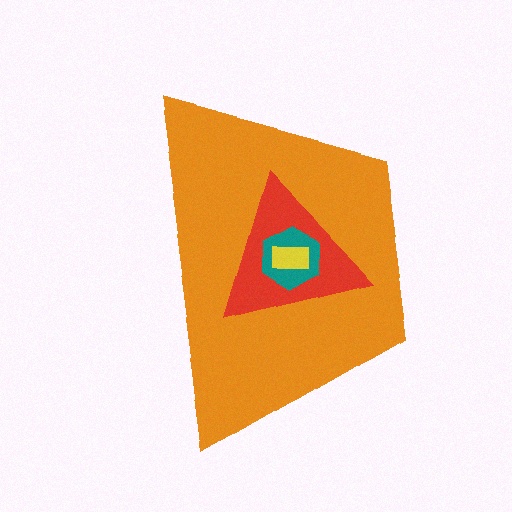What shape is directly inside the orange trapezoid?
The red triangle.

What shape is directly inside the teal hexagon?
The yellow rectangle.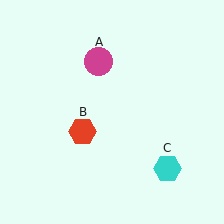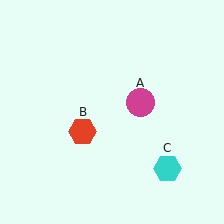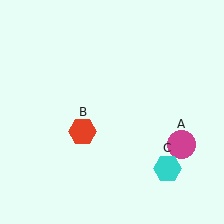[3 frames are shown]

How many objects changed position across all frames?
1 object changed position: magenta circle (object A).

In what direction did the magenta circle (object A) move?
The magenta circle (object A) moved down and to the right.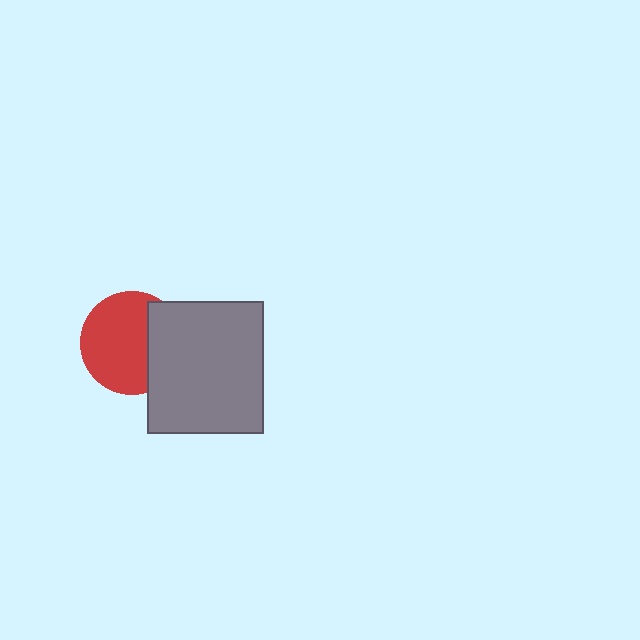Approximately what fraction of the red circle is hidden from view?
Roughly 30% of the red circle is hidden behind the gray rectangle.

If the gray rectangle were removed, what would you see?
You would see the complete red circle.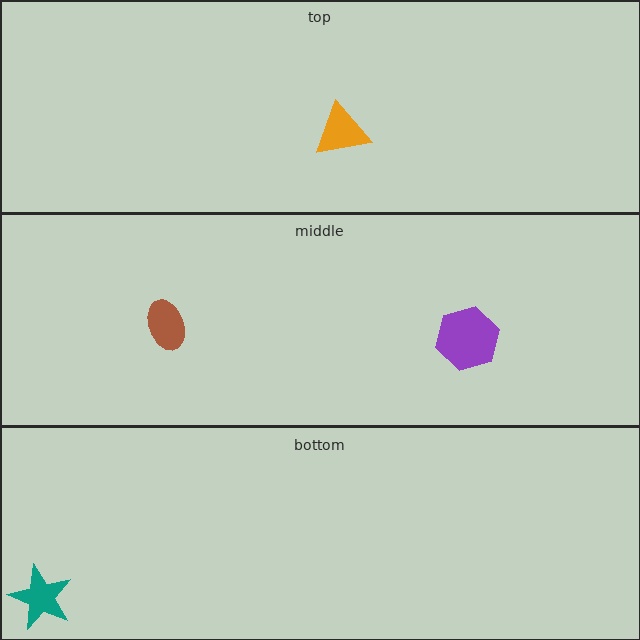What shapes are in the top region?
The orange triangle.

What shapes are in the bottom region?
The teal star.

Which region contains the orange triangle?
The top region.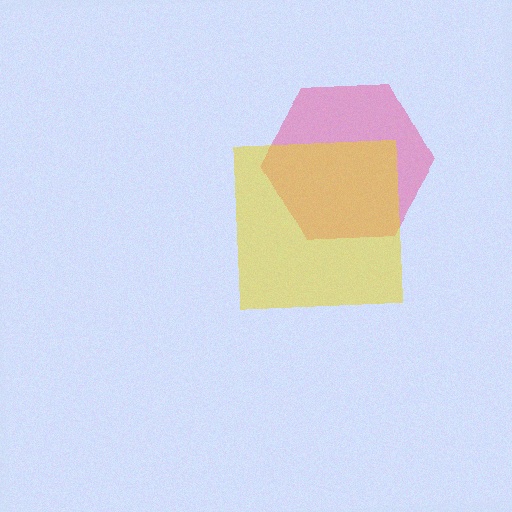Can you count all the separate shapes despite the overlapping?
Yes, there are 2 separate shapes.